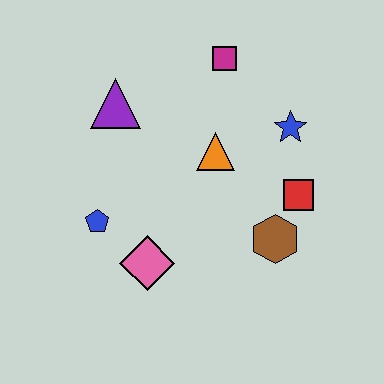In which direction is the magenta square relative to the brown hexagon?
The magenta square is above the brown hexagon.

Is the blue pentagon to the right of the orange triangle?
No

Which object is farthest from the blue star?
The blue pentagon is farthest from the blue star.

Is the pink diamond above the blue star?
No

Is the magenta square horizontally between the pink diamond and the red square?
Yes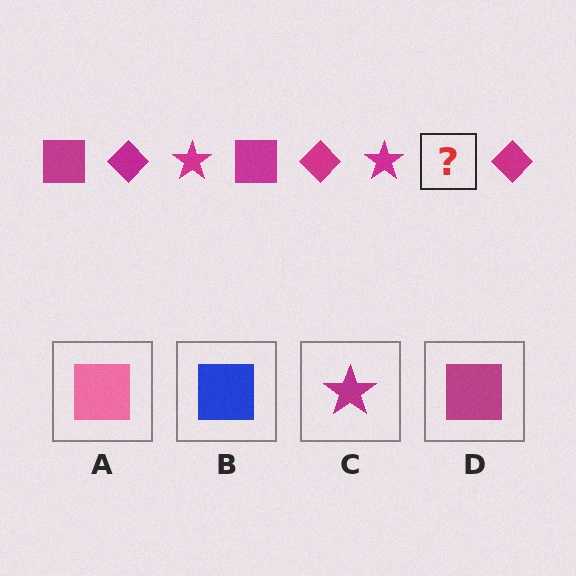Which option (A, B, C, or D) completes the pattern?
D.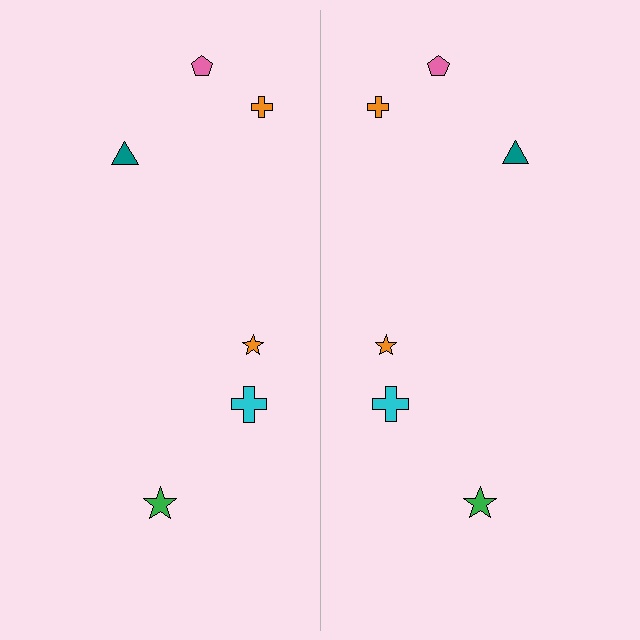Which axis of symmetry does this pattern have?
The pattern has a vertical axis of symmetry running through the center of the image.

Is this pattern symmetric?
Yes, this pattern has bilateral (reflection) symmetry.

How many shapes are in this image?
There are 12 shapes in this image.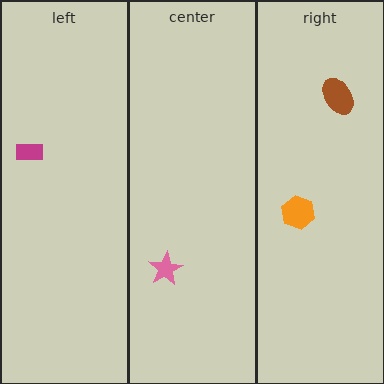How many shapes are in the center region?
1.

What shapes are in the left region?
The magenta rectangle.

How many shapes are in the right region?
2.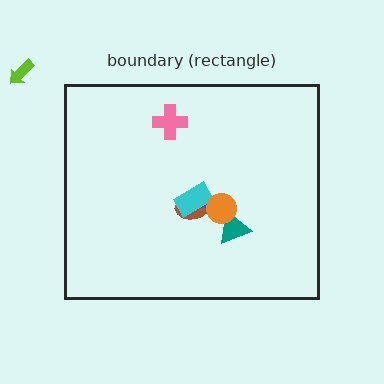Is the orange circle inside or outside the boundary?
Inside.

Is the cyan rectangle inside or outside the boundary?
Inside.